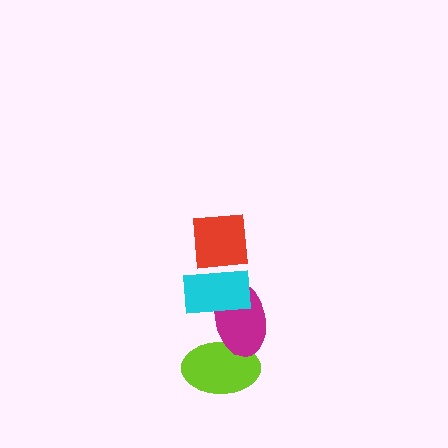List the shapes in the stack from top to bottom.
From top to bottom: the red square, the cyan rectangle, the magenta ellipse, the lime ellipse.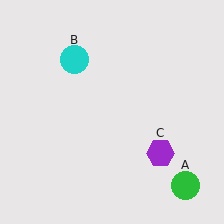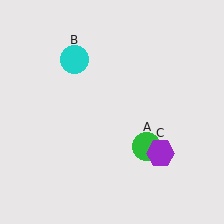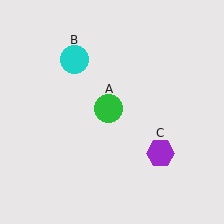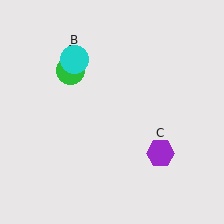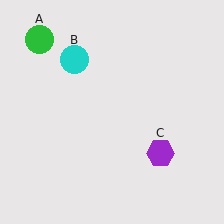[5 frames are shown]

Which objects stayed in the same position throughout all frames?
Cyan circle (object B) and purple hexagon (object C) remained stationary.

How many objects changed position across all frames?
1 object changed position: green circle (object A).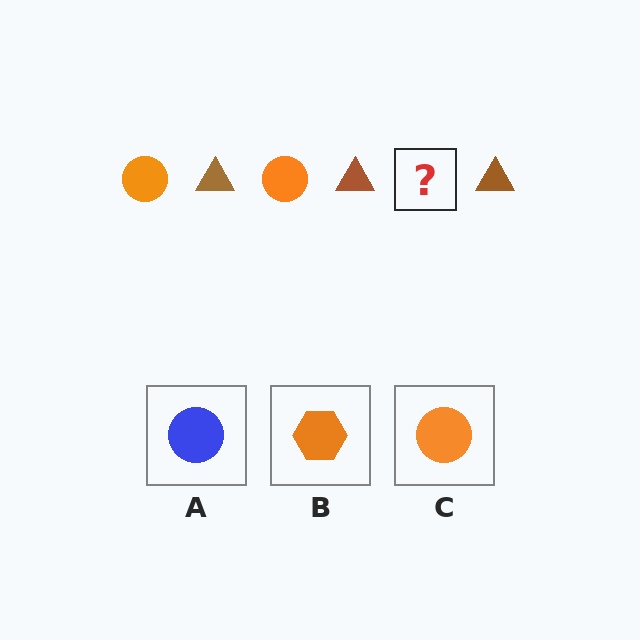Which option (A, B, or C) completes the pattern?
C.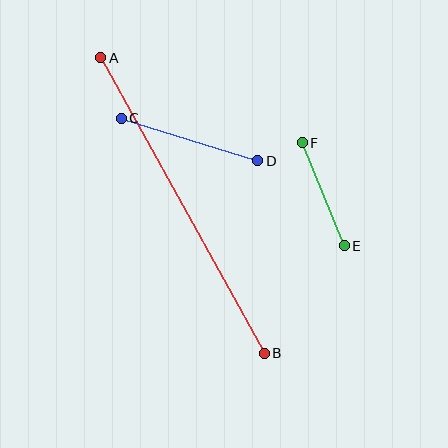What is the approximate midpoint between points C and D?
The midpoint is at approximately (190, 140) pixels.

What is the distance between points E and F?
The distance is approximately 111 pixels.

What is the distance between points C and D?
The distance is approximately 143 pixels.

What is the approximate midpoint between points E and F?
The midpoint is at approximately (323, 194) pixels.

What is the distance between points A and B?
The distance is approximately 338 pixels.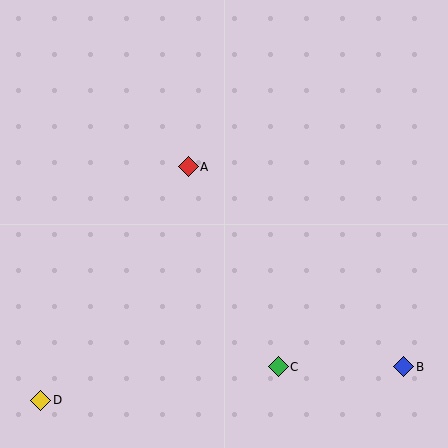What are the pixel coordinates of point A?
Point A is at (188, 167).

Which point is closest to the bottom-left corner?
Point D is closest to the bottom-left corner.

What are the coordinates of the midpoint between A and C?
The midpoint between A and C is at (233, 267).